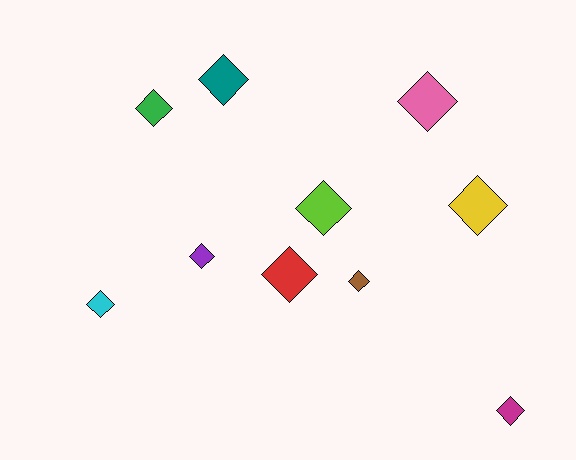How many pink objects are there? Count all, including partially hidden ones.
There is 1 pink object.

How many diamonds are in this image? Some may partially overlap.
There are 10 diamonds.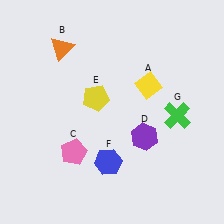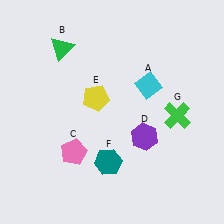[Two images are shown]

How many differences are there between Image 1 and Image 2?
There are 3 differences between the two images.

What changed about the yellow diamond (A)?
In Image 1, A is yellow. In Image 2, it changed to cyan.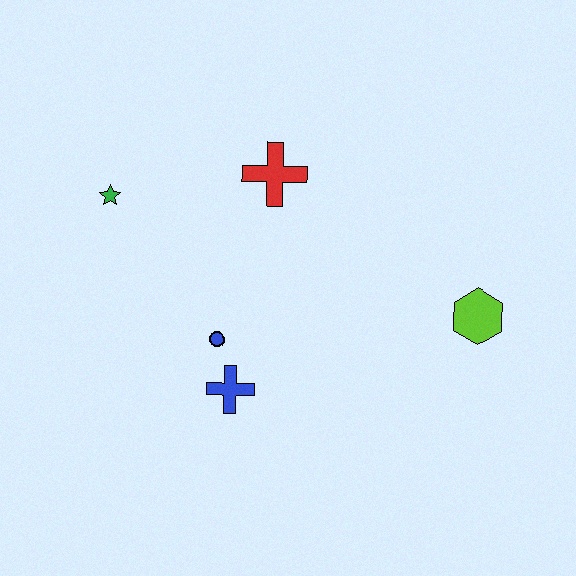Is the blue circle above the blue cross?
Yes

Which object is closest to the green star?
The red cross is closest to the green star.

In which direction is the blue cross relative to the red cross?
The blue cross is below the red cross.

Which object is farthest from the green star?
The lime hexagon is farthest from the green star.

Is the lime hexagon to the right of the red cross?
Yes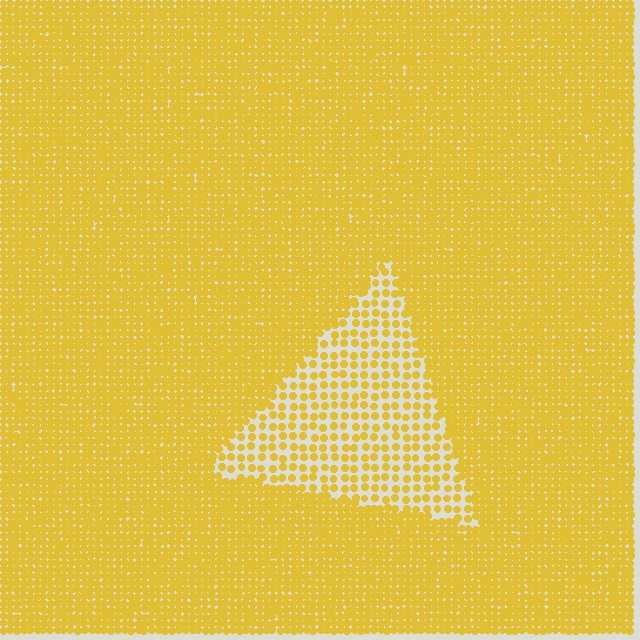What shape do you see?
I see a triangle.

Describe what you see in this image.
The image contains small yellow elements arranged at two different densities. A triangle-shaped region is visible where the elements are less densely packed than the surrounding area.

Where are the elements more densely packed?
The elements are more densely packed outside the triangle boundary.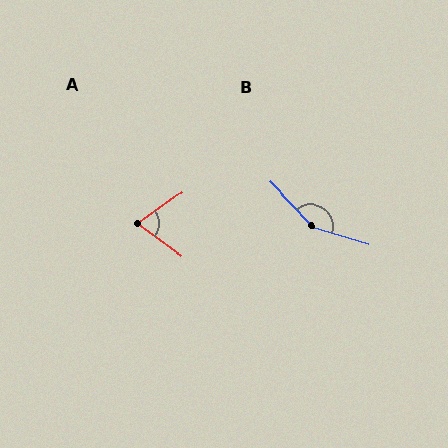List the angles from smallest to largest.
A (72°), B (150°).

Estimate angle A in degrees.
Approximately 72 degrees.